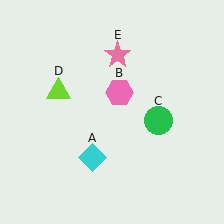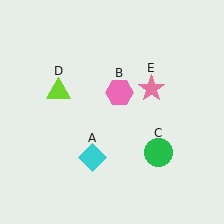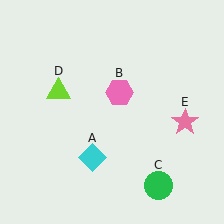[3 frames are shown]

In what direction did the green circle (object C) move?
The green circle (object C) moved down.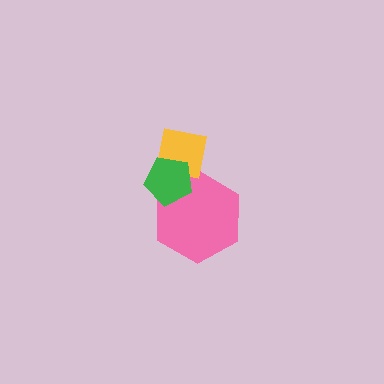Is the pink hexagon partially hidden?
Yes, it is partially covered by another shape.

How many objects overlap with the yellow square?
2 objects overlap with the yellow square.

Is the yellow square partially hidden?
Yes, it is partially covered by another shape.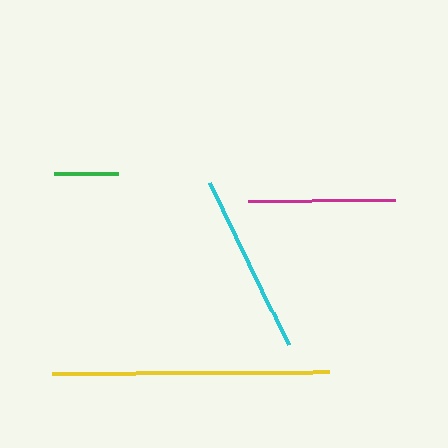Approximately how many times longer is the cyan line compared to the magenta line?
The cyan line is approximately 1.2 times the length of the magenta line.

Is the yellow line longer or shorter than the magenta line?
The yellow line is longer than the magenta line.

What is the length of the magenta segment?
The magenta segment is approximately 147 pixels long.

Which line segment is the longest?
The yellow line is the longest at approximately 277 pixels.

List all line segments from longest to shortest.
From longest to shortest: yellow, cyan, magenta, green.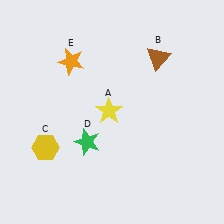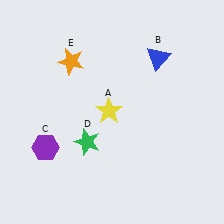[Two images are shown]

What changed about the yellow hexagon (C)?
In Image 1, C is yellow. In Image 2, it changed to purple.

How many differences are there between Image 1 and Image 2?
There are 2 differences between the two images.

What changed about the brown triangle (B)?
In Image 1, B is brown. In Image 2, it changed to blue.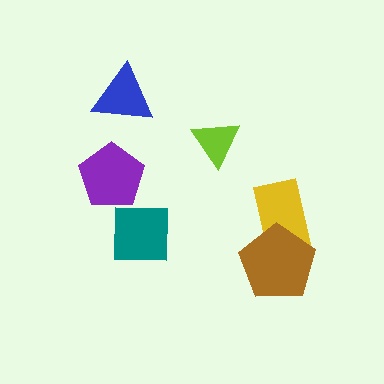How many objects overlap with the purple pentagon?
0 objects overlap with the purple pentagon.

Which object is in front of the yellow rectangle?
The brown pentagon is in front of the yellow rectangle.